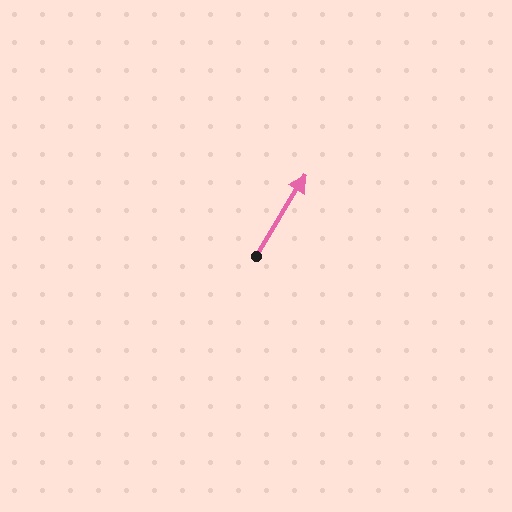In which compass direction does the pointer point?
Northeast.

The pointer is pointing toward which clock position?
Roughly 1 o'clock.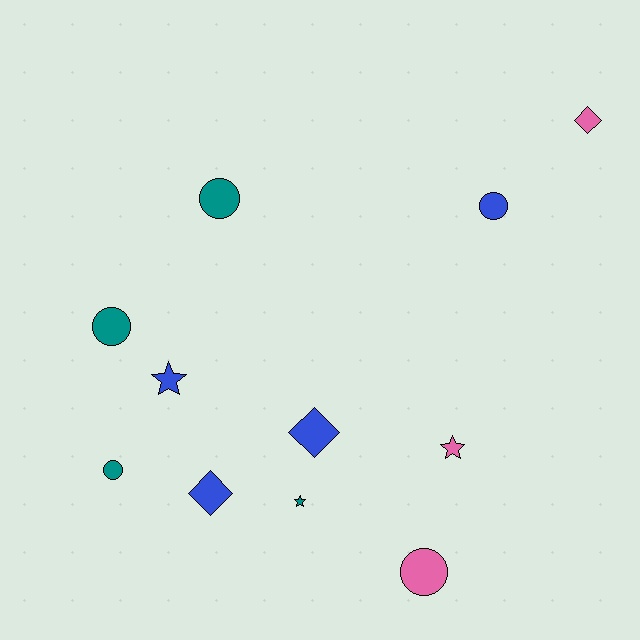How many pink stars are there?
There is 1 pink star.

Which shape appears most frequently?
Circle, with 5 objects.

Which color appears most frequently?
Blue, with 4 objects.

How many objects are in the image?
There are 11 objects.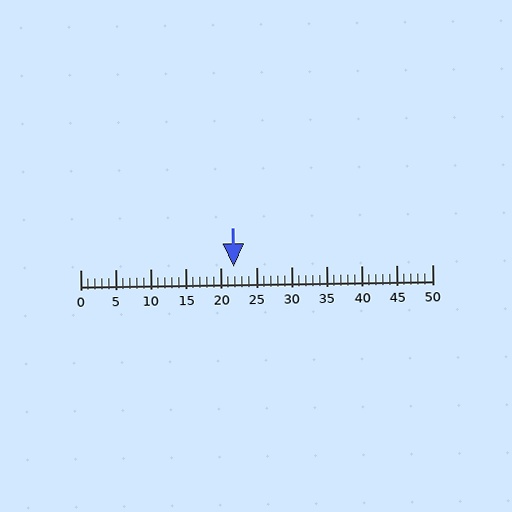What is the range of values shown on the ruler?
The ruler shows values from 0 to 50.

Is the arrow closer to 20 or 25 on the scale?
The arrow is closer to 20.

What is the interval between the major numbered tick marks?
The major tick marks are spaced 5 units apart.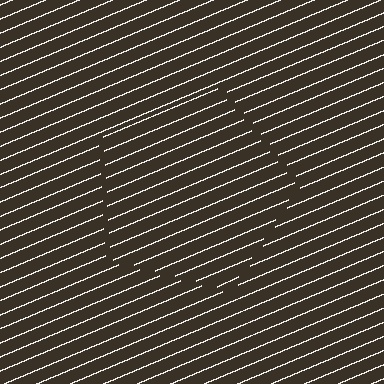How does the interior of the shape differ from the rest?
The interior of the shape contains the same grating, shifted by half a period — the contour is defined by the phase discontinuity where line-ends from the inner and outer gratings abut.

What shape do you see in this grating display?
An illusory pentagon. The interior of the shape contains the same grating, shifted by half a period — the contour is defined by the phase discontinuity where line-ends from the inner and outer gratings abut.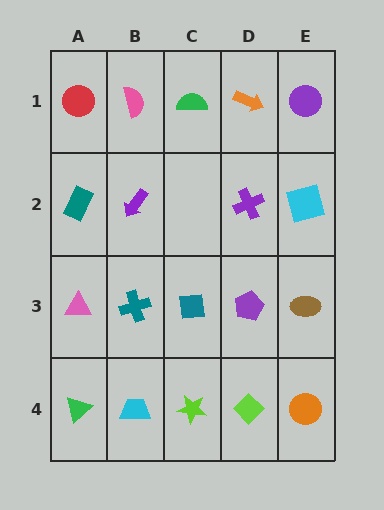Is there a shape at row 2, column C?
No, that cell is empty.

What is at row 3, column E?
A brown ellipse.